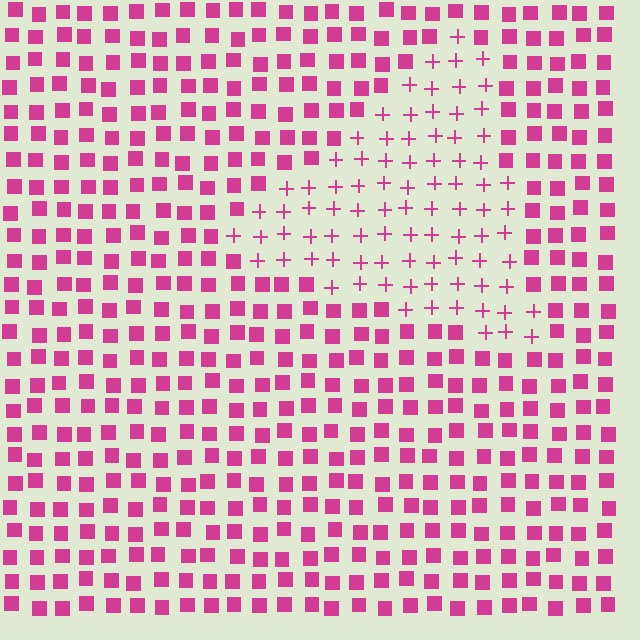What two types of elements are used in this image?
The image uses plus signs inside the triangle region and squares outside it.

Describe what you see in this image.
The image is filled with small magenta elements arranged in a uniform grid. A triangle-shaped region contains plus signs, while the surrounding area contains squares. The boundary is defined purely by the change in element shape.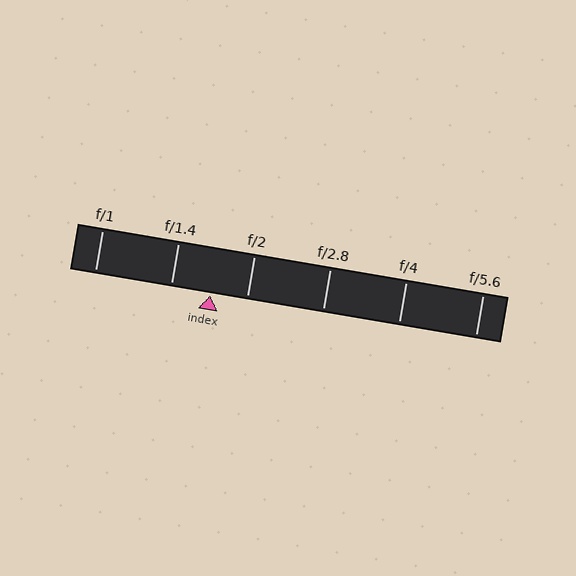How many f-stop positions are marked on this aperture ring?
There are 6 f-stop positions marked.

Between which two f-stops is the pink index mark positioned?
The index mark is between f/1.4 and f/2.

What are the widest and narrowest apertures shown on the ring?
The widest aperture shown is f/1 and the narrowest is f/5.6.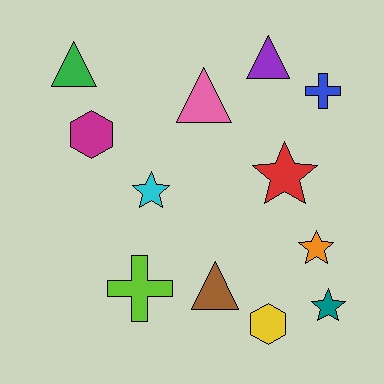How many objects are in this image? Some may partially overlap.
There are 12 objects.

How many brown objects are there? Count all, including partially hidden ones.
There is 1 brown object.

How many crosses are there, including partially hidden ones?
There are 2 crosses.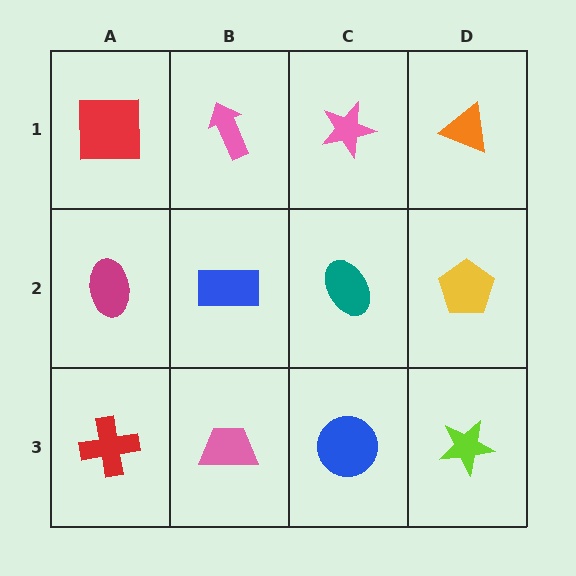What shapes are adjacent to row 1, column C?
A teal ellipse (row 2, column C), a pink arrow (row 1, column B), an orange triangle (row 1, column D).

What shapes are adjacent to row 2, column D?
An orange triangle (row 1, column D), a lime star (row 3, column D), a teal ellipse (row 2, column C).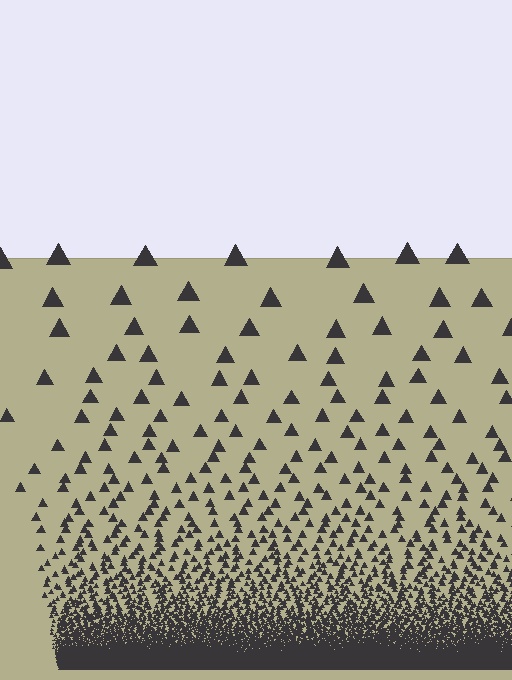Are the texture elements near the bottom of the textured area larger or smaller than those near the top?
Smaller. The gradient is inverted — elements near the bottom are smaller and denser.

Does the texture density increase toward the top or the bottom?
Density increases toward the bottom.